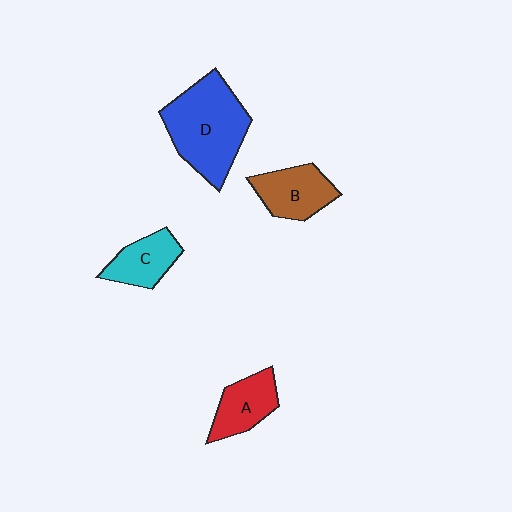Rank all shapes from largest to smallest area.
From largest to smallest: D (blue), B (brown), A (red), C (cyan).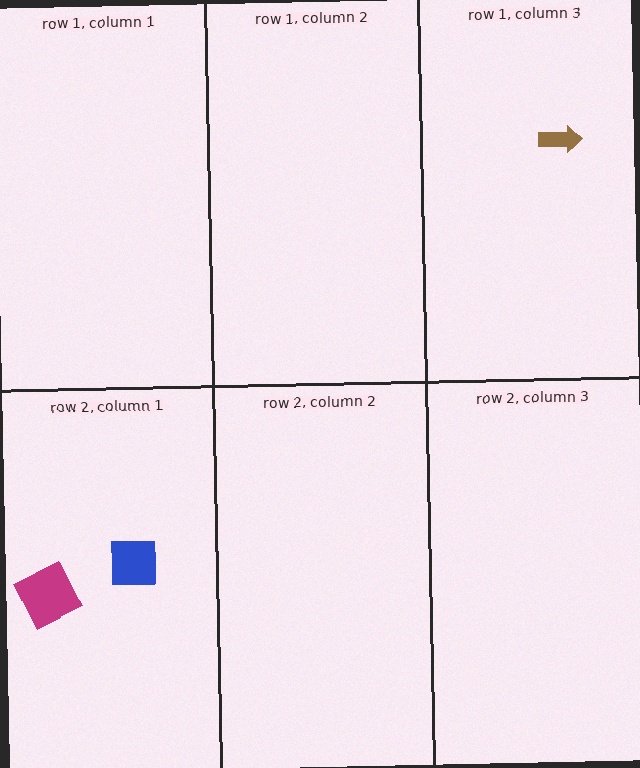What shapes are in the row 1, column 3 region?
The brown arrow.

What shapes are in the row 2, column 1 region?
The magenta diamond, the blue square.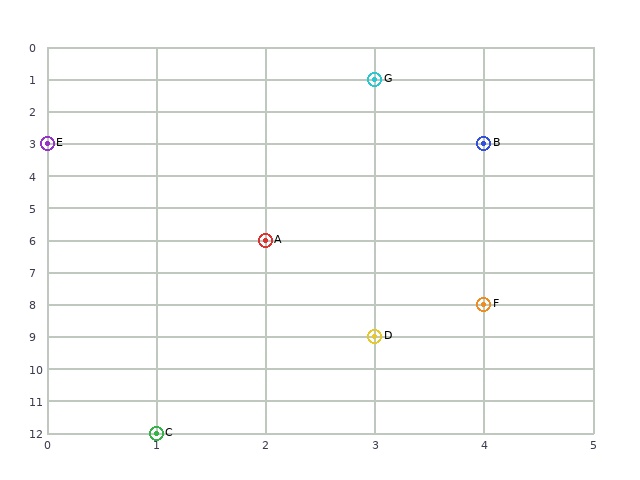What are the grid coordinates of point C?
Point C is at grid coordinates (1, 12).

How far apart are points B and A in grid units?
Points B and A are 2 columns and 3 rows apart (about 3.6 grid units diagonally).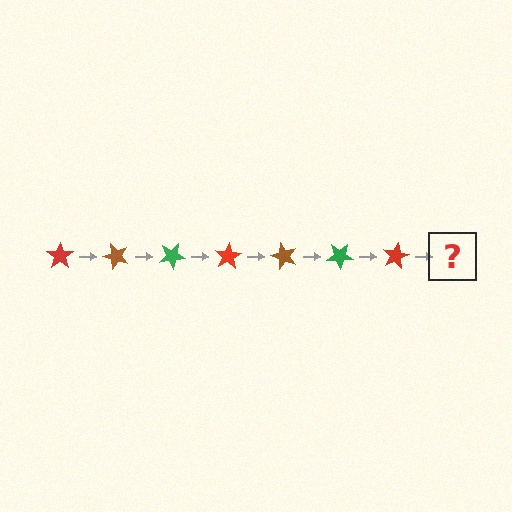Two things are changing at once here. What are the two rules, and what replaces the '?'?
The two rules are that it rotates 50 degrees each step and the color cycles through red, brown, and green. The '?' should be a brown star, rotated 350 degrees from the start.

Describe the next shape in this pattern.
It should be a brown star, rotated 350 degrees from the start.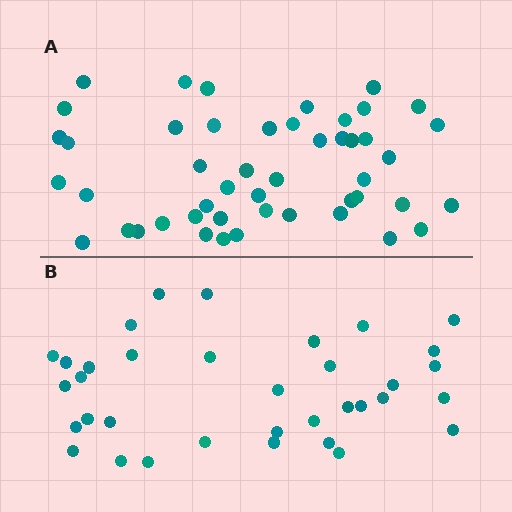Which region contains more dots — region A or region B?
Region A (the top region) has more dots.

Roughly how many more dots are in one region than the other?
Region A has approximately 15 more dots than region B.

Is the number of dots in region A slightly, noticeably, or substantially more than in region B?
Region A has noticeably more, but not dramatically so. The ratio is roughly 1.4 to 1.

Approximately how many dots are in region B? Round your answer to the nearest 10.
About 40 dots. (The exact count is 35, which rounds to 40.)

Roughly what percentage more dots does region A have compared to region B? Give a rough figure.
About 35% more.